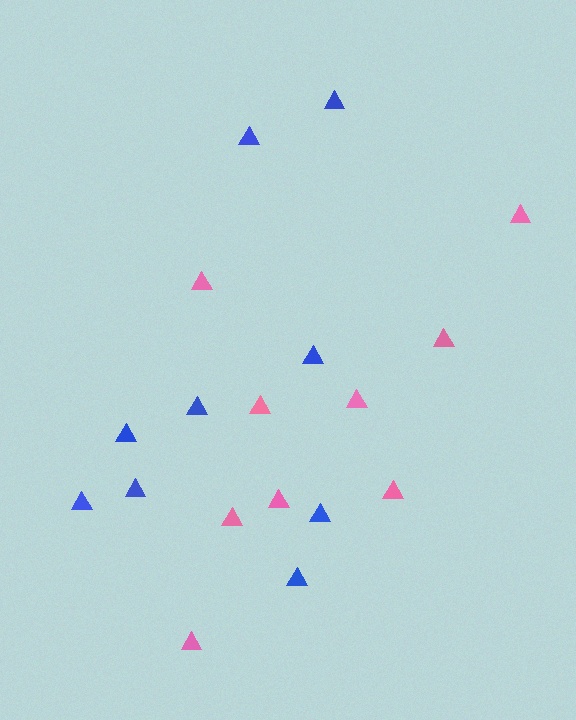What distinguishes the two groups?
There are 2 groups: one group of blue triangles (9) and one group of pink triangles (9).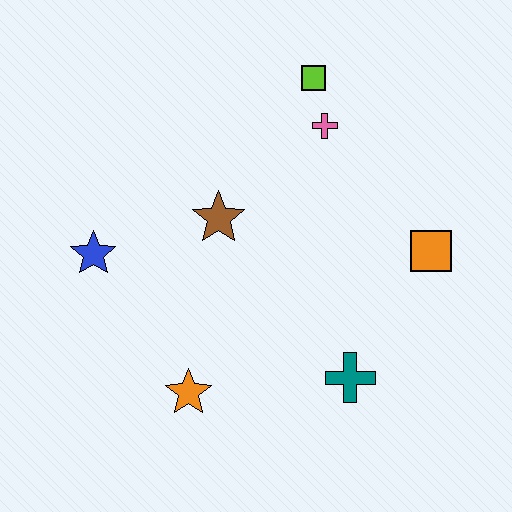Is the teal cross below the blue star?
Yes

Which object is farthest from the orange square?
The blue star is farthest from the orange square.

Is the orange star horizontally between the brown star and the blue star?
Yes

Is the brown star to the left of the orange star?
No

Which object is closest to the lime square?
The pink cross is closest to the lime square.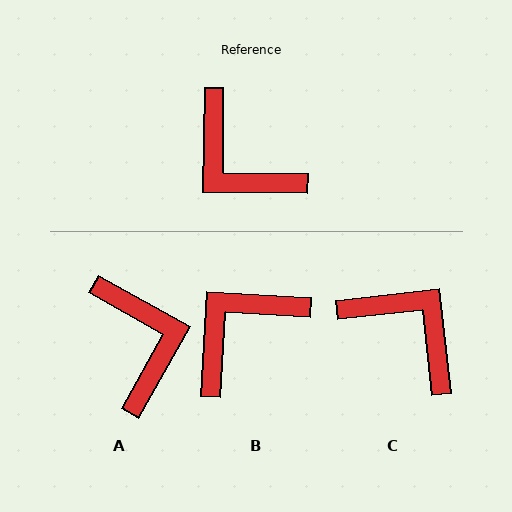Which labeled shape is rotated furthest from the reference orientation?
C, about 173 degrees away.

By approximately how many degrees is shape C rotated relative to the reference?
Approximately 173 degrees clockwise.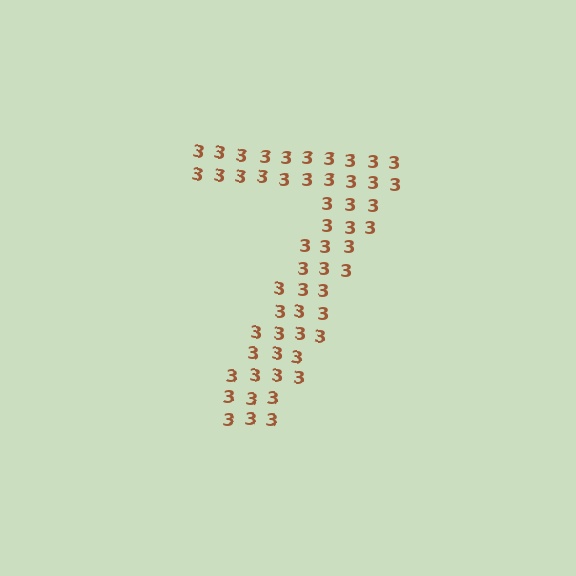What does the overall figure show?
The overall figure shows the digit 7.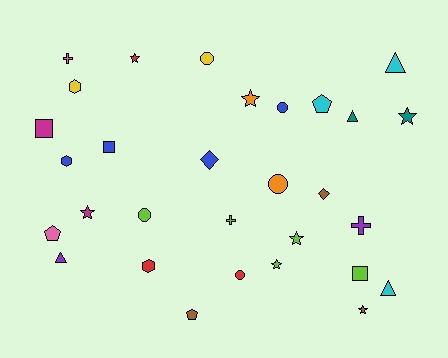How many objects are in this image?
There are 30 objects.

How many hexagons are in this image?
There are 3 hexagons.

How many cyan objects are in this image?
There are 3 cyan objects.